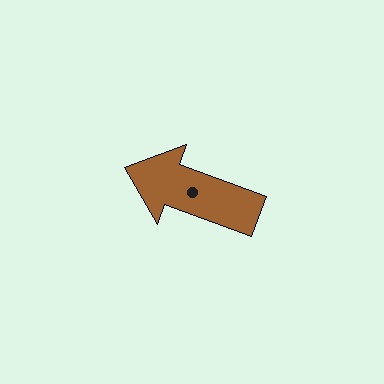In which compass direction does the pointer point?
West.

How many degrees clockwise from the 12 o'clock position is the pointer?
Approximately 290 degrees.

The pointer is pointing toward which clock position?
Roughly 10 o'clock.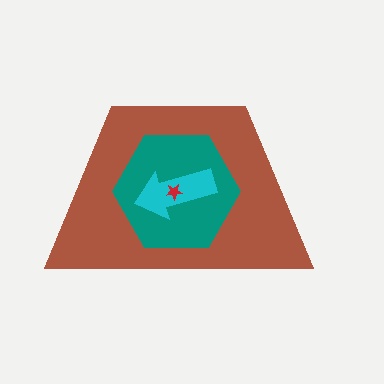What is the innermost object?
The red star.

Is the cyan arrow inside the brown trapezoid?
Yes.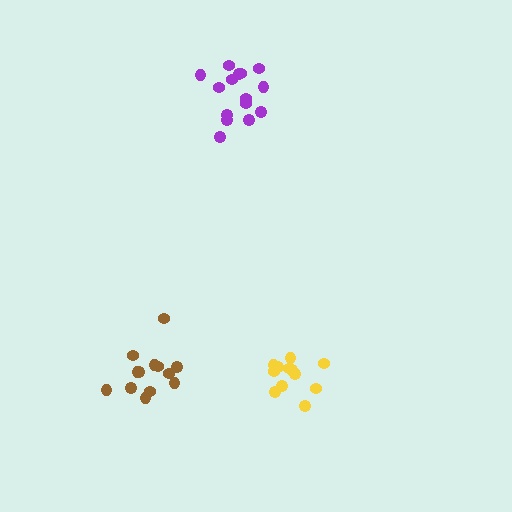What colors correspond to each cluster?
The clusters are colored: purple, yellow, brown.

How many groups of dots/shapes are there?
There are 3 groups.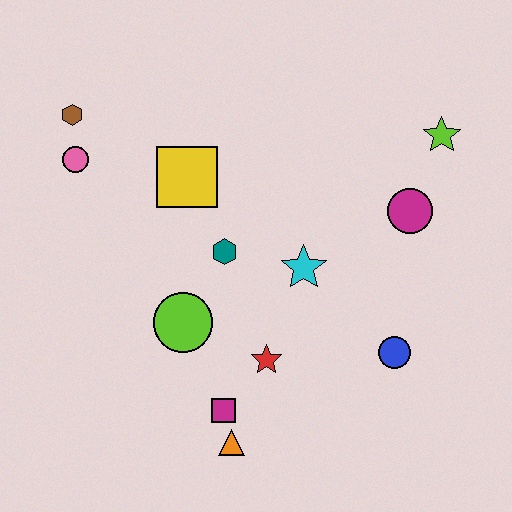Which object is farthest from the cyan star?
The brown hexagon is farthest from the cyan star.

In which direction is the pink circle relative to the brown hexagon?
The pink circle is below the brown hexagon.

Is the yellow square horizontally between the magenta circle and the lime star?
No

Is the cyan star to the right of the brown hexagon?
Yes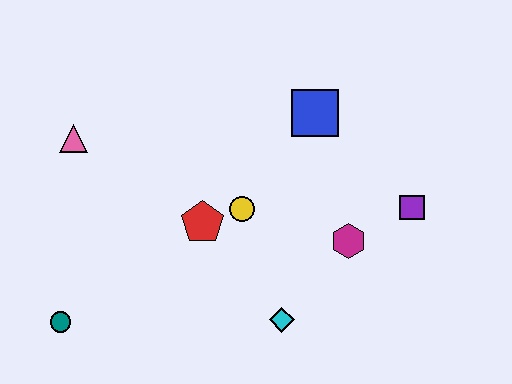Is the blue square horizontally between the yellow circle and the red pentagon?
No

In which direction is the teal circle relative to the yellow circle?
The teal circle is to the left of the yellow circle.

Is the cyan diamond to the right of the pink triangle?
Yes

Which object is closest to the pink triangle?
The red pentagon is closest to the pink triangle.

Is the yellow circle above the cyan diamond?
Yes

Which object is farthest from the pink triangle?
The purple square is farthest from the pink triangle.